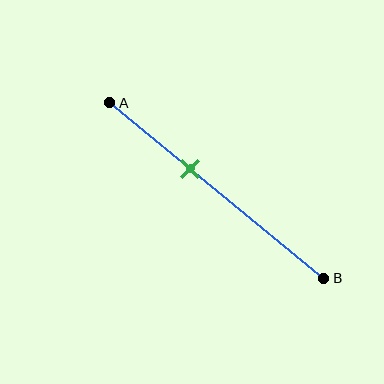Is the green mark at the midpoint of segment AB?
No, the mark is at about 40% from A, not at the 50% midpoint.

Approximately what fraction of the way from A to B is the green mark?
The green mark is approximately 40% of the way from A to B.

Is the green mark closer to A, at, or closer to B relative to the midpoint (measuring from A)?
The green mark is closer to point A than the midpoint of segment AB.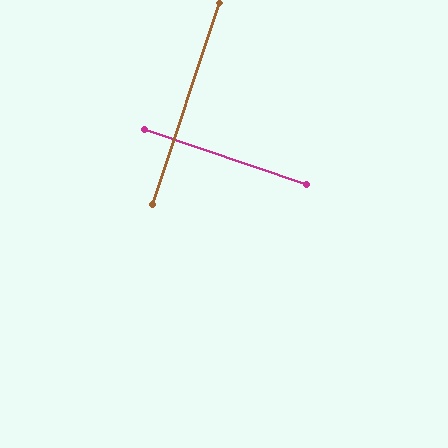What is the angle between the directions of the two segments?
Approximately 90 degrees.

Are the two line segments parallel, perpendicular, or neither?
Perpendicular — they meet at approximately 90°.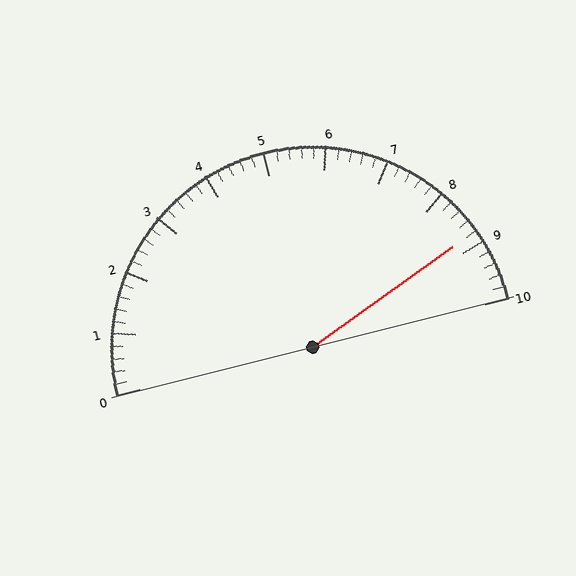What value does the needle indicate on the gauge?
The needle indicates approximately 8.8.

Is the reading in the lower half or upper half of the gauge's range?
The reading is in the upper half of the range (0 to 10).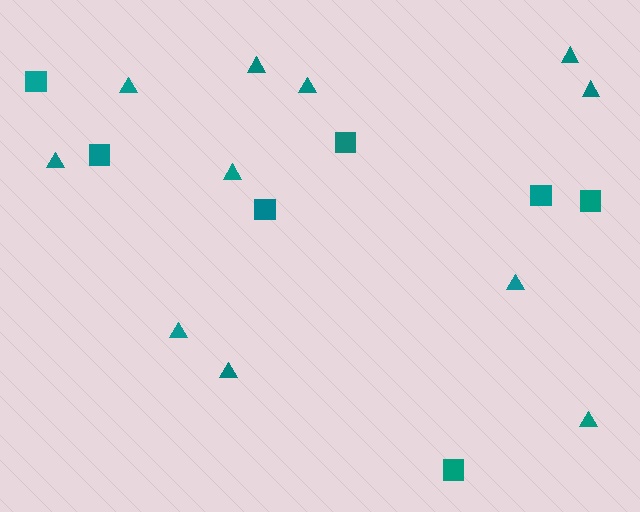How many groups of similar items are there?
There are 2 groups: one group of squares (7) and one group of triangles (11).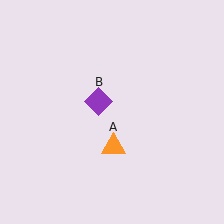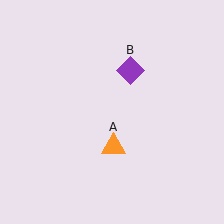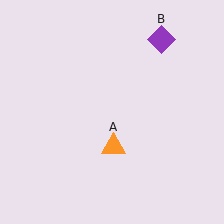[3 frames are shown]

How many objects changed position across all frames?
1 object changed position: purple diamond (object B).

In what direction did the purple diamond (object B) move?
The purple diamond (object B) moved up and to the right.